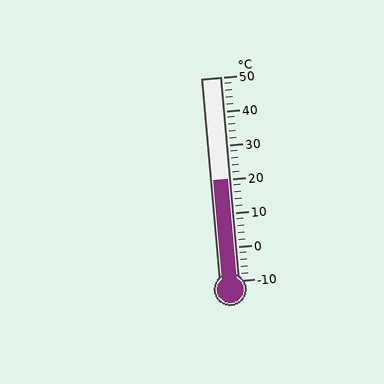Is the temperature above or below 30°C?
The temperature is below 30°C.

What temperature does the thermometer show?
The thermometer shows approximately 20°C.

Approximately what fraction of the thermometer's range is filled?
The thermometer is filled to approximately 50% of its range.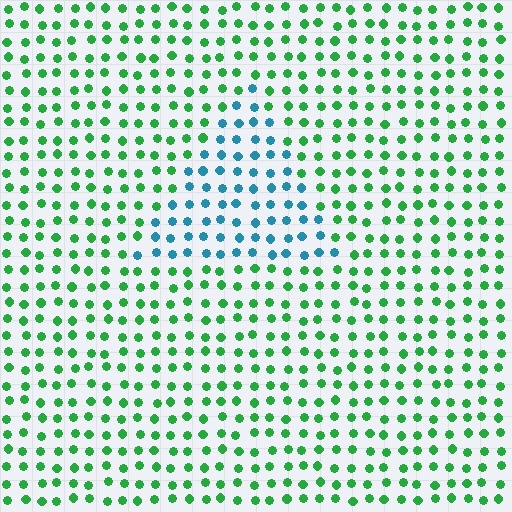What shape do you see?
I see a triangle.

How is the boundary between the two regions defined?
The boundary is defined purely by a slight shift in hue (about 61 degrees). Spacing, size, and orientation are identical on both sides.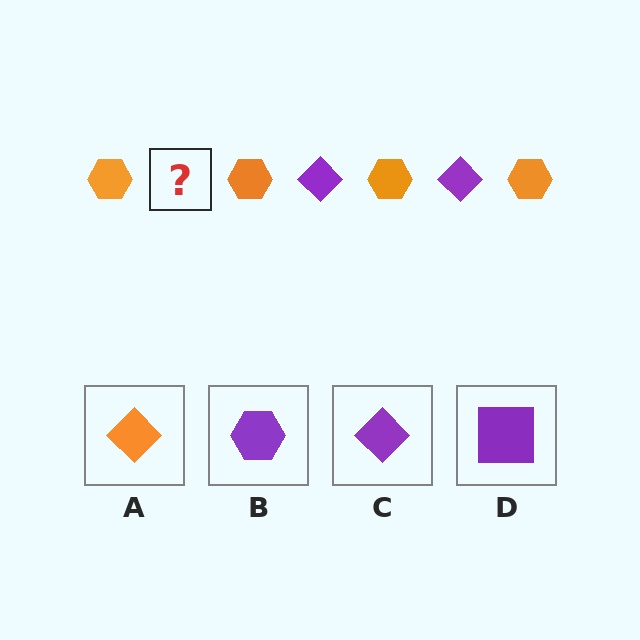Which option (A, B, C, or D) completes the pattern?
C.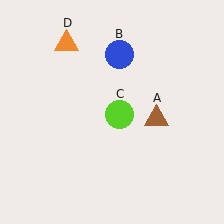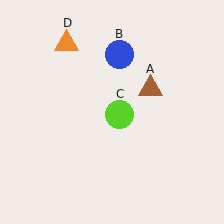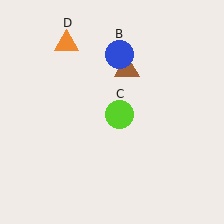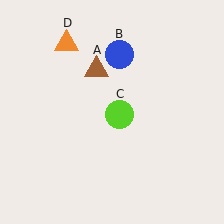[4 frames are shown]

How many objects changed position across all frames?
1 object changed position: brown triangle (object A).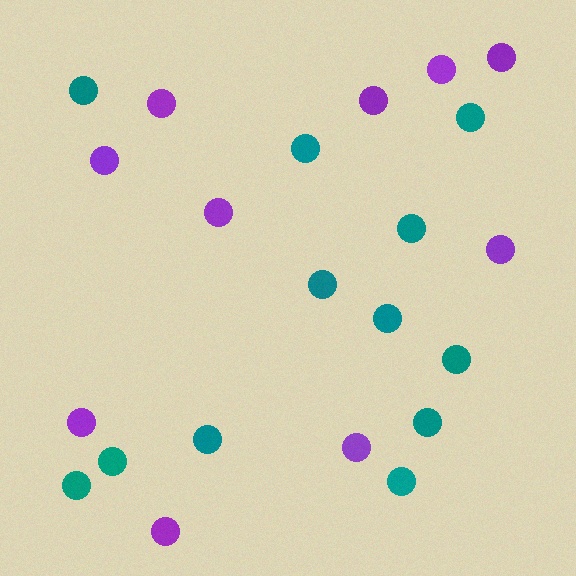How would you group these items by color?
There are 2 groups: one group of teal circles (12) and one group of purple circles (10).